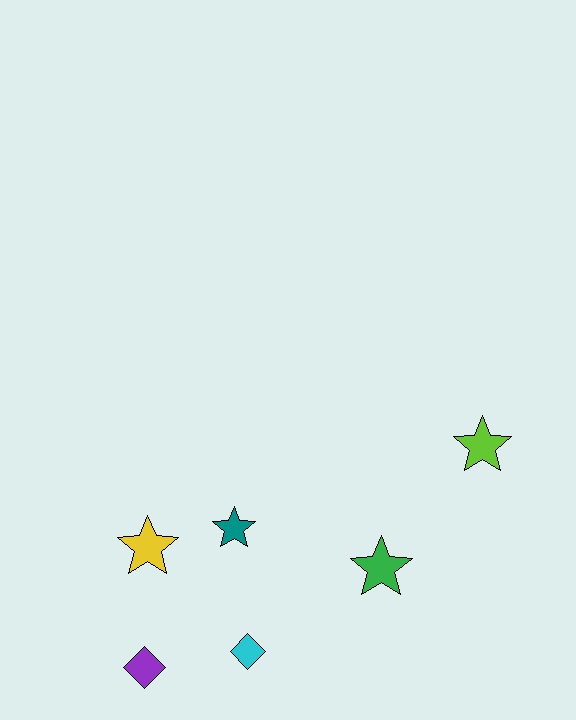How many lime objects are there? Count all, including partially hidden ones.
There is 1 lime object.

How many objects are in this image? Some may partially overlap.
There are 6 objects.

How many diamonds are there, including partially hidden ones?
There are 2 diamonds.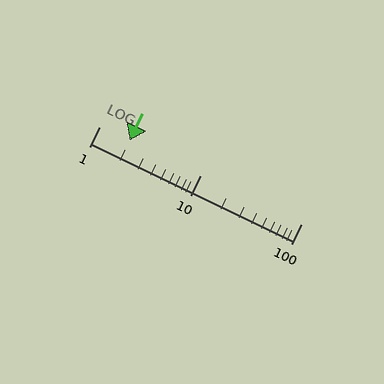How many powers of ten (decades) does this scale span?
The scale spans 2 decades, from 1 to 100.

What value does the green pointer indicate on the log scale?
The pointer indicates approximately 2.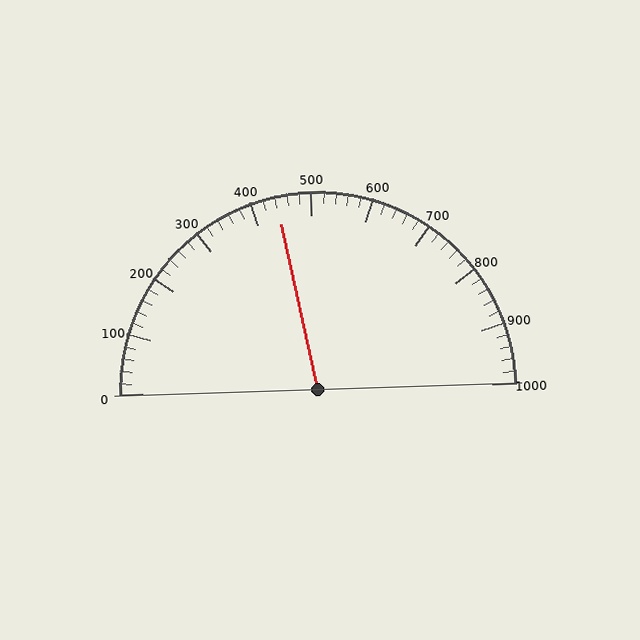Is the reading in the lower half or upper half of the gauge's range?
The reading is in the lower half of the range (0 to 1000).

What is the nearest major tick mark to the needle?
The nearest major tick mark is 400.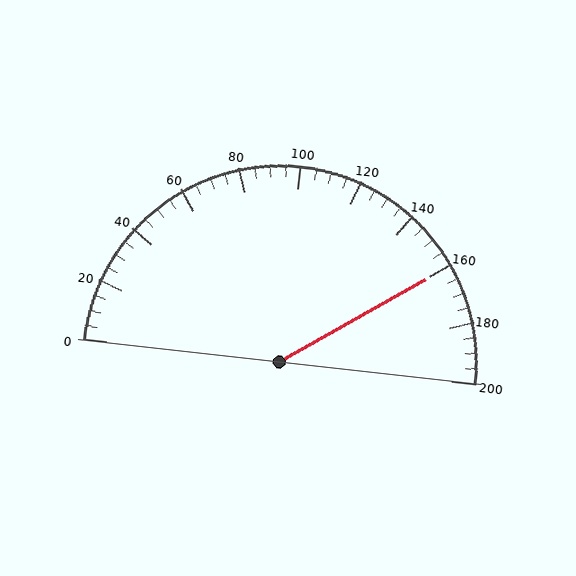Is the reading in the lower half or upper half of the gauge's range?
The reading is in the upper half of the range (0 to 200).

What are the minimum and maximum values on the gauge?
The gauge ranges from 0 to 200.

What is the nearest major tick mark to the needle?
The nearest major tick mark is 160.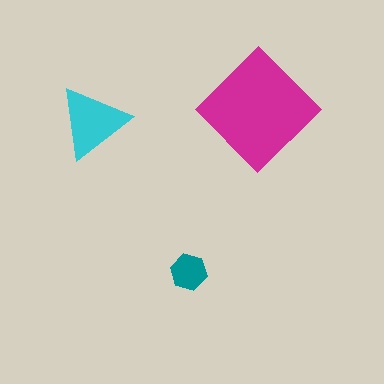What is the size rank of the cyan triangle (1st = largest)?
2nd.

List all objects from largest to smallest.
The magenta diamond, the cyan triangle, the teal hexagon.